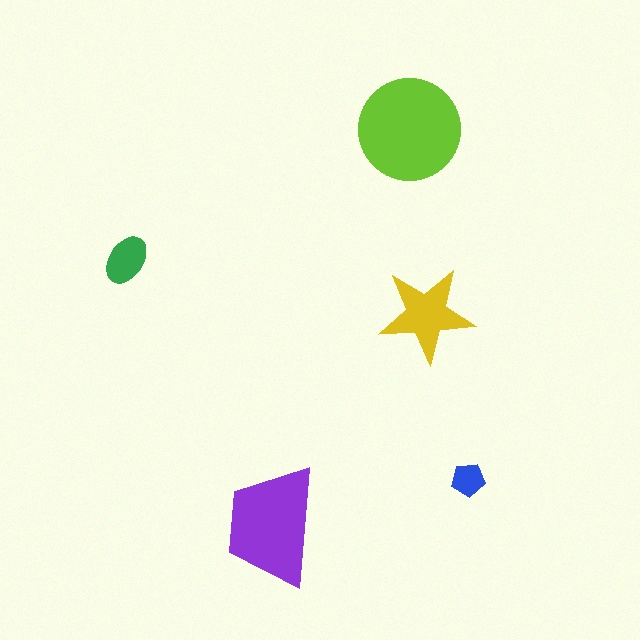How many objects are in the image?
There are 5 objects in the image.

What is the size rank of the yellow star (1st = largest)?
3rd.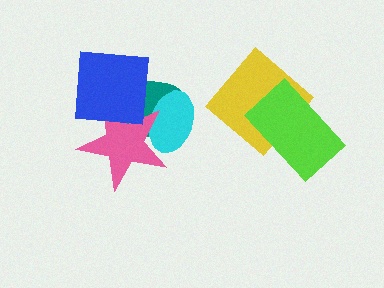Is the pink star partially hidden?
Yes, it is partially covered by another shape.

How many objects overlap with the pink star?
3 objects overlap with the pink star.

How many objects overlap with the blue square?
3 objects overlap with the blue square.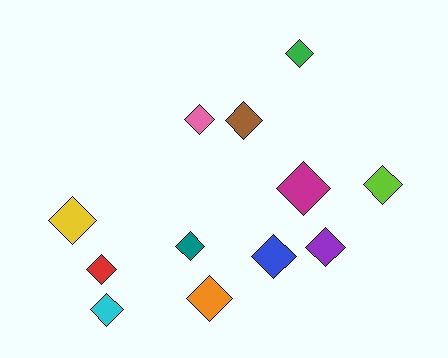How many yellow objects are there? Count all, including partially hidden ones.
There is 1 yellow object.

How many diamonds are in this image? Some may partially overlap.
There are 12 diamonds.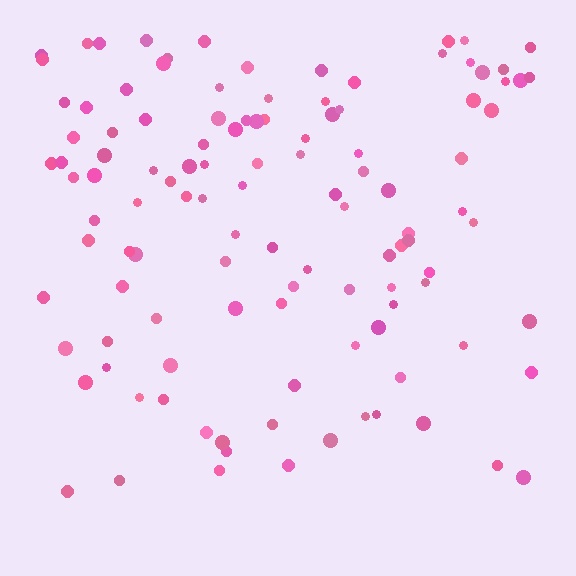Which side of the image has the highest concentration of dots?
The top.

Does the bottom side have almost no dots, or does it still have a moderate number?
Still a moderate number, just noticeably fewer than the top.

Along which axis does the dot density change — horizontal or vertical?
Vertical.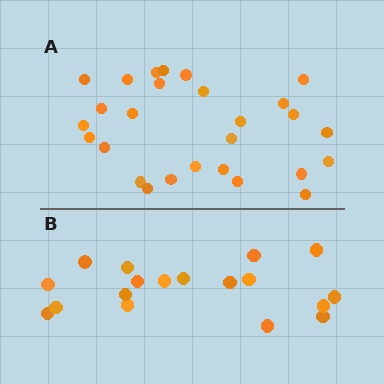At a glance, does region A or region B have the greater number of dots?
Region A (the top region) has more dots.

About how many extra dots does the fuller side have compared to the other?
Region A has roughly 8 or so more dots than region B.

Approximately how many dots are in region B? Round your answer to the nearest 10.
About 20 dots. (The exact count is 18, which rounds to 20.)